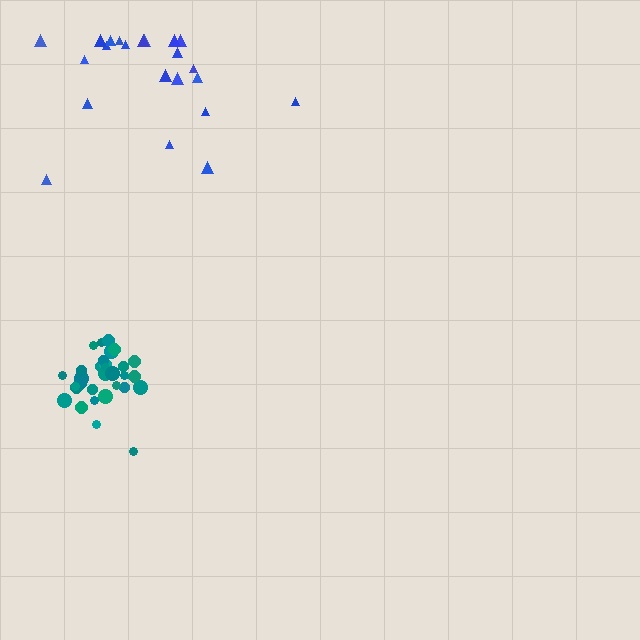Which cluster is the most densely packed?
Teal.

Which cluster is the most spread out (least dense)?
Blue.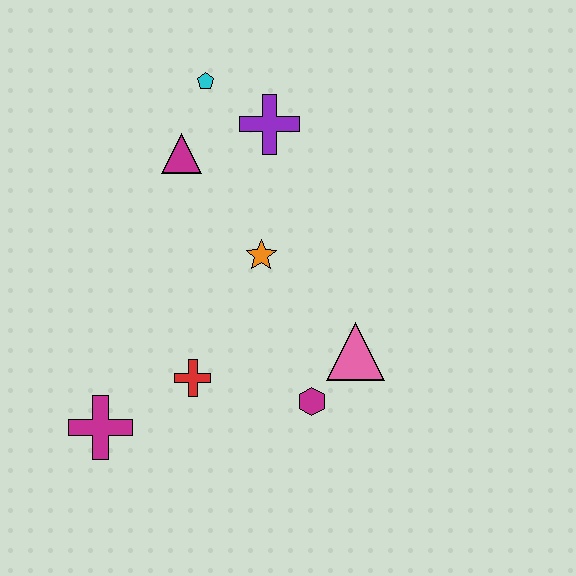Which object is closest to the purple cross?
The cyan pentagon is closest to the purple cross.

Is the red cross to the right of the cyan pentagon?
No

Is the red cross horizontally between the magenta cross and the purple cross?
Yes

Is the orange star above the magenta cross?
Yes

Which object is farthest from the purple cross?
The magenta cross is farthest from the purple cross.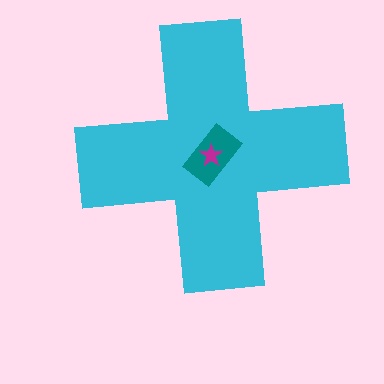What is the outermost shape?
The cyan cross.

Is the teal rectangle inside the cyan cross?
Yes.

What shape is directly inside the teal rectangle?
The magenta star.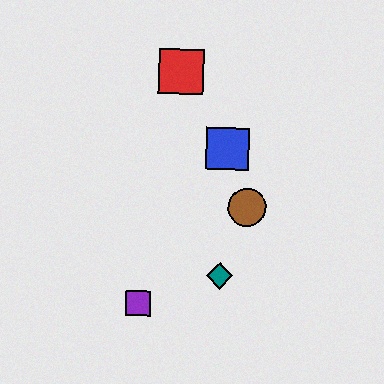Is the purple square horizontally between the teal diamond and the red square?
No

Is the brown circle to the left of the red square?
No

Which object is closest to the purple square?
The teal diamond is closest to the purple square.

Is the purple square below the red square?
Yes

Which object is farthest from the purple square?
The red square is farthest from the purple square.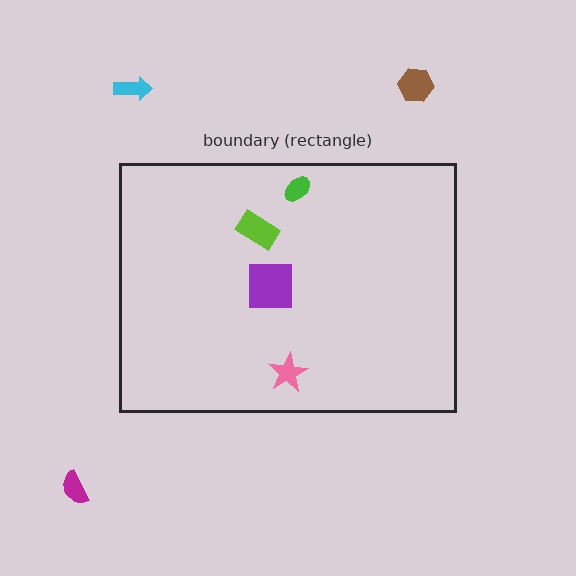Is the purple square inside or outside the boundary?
Inside.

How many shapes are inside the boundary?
4 inside, 3 outside.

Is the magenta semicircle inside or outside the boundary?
Outside.